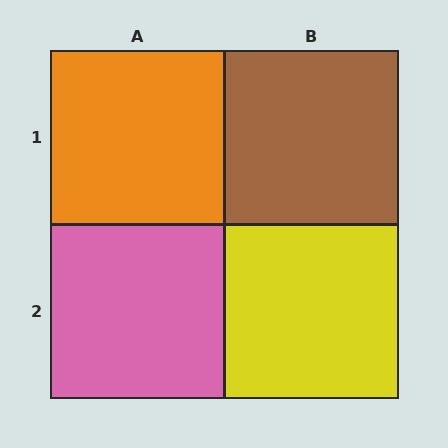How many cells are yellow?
1 cell is yellow.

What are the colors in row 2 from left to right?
Pink, yellow.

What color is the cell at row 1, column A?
Orange.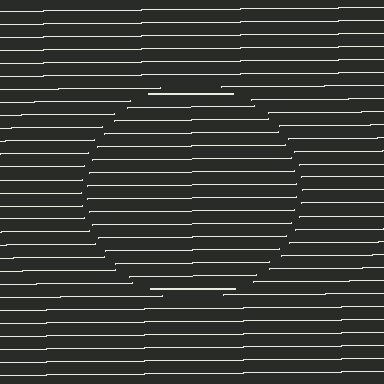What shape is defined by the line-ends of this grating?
An illusory circle. The interior of the shape contains the same grating, shifted by half a period — the contour is defined by the phase discontinuity where line-ends from the inner and outer gratings abut.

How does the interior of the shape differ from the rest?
The interior of the shape contains the same grating, shifted by half a period — the contour is defined by the phase discontinuity where line-ends from the inner and outer gratings abut.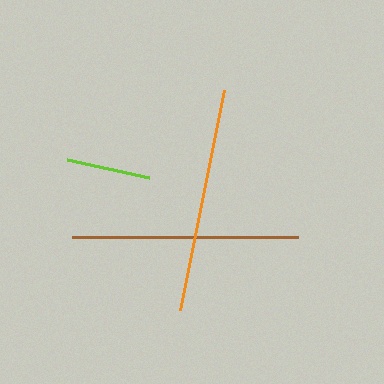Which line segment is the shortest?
The lime line is the shortest at approximately 84 pixels.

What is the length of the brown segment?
The brown segment is approximately 227 pixels long.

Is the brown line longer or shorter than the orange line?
The brown line is longer than the orange line.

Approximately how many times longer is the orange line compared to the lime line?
The orange line is approximately 2.7 times the length of the lime line.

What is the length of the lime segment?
The lime segment is approximately 84 pixels long.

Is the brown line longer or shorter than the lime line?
The brown line is longer than the lime line.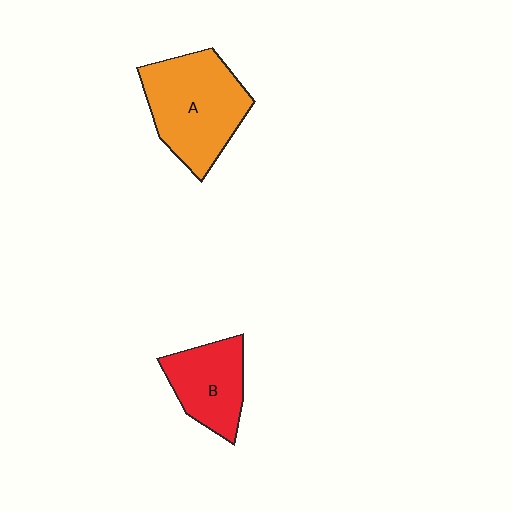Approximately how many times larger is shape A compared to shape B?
Approximately 1.6 times.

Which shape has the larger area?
Shape A (orange).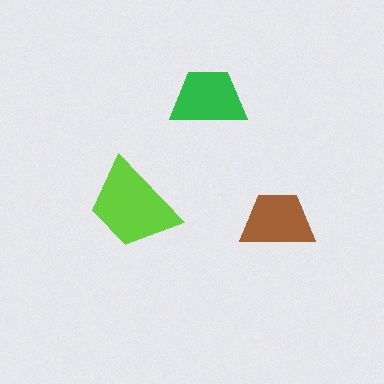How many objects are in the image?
There are 3 objects in the image.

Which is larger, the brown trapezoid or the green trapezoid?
The green one.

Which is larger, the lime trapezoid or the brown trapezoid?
The lime one.